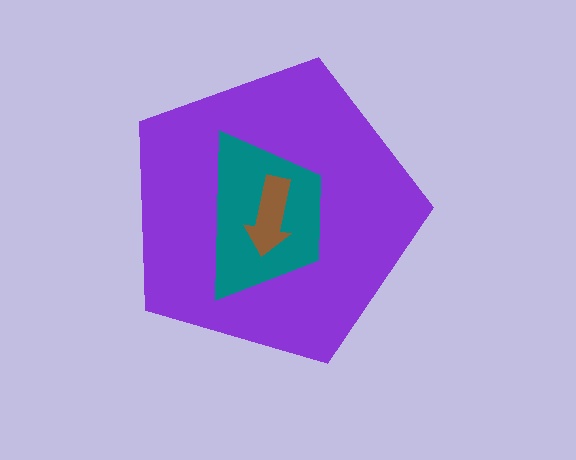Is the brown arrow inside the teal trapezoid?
Yes.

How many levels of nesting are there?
3.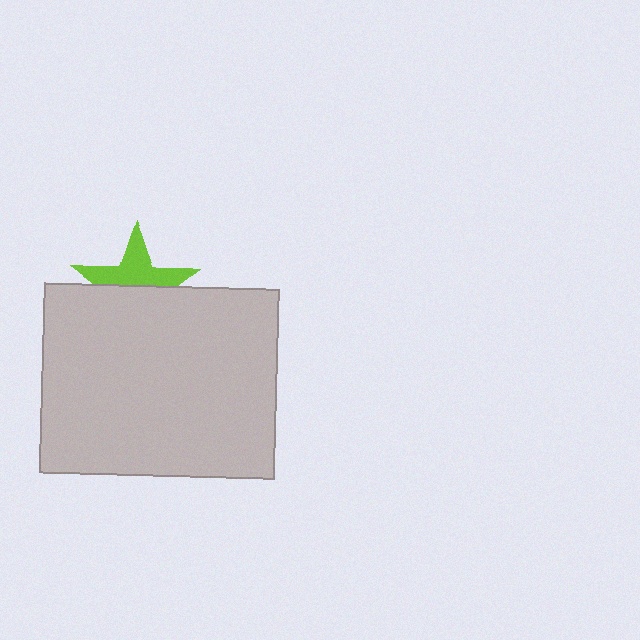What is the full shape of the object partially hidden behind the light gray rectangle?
The partially hidden object is a lime star.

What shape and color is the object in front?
The object in front is a light gray rectangle.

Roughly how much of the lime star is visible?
About half of it is visible (roughly 49%).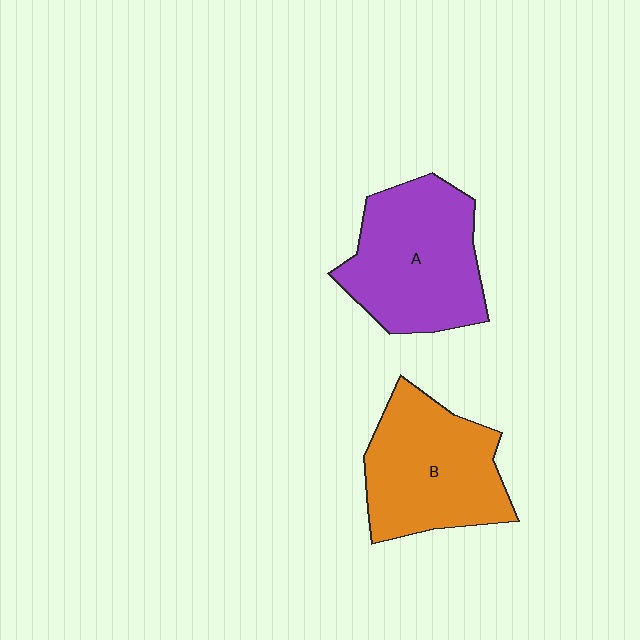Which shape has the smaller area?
Shape B (orange).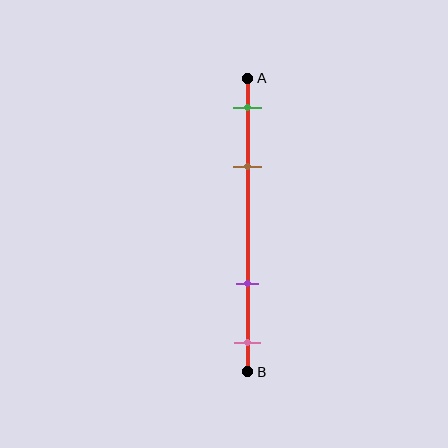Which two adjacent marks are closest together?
The green and brown marks are the closest adjacent pair.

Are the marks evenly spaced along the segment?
No, the marks are not evenly spaced.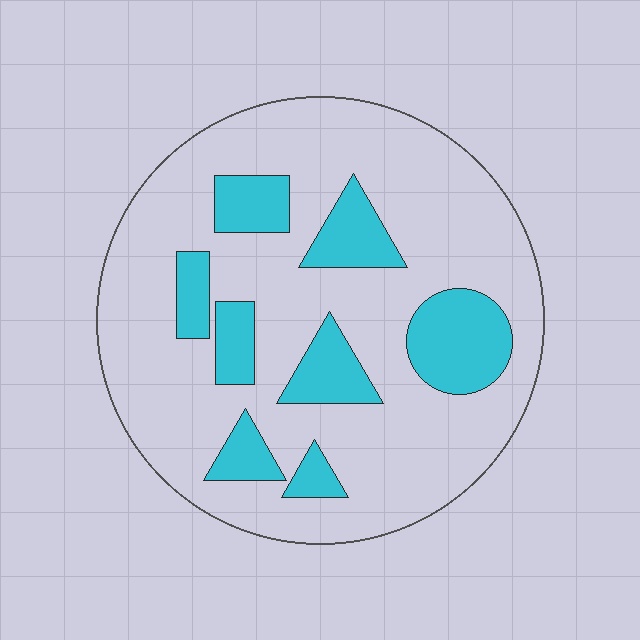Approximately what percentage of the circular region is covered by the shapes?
Approximately 20%.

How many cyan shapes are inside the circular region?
8.